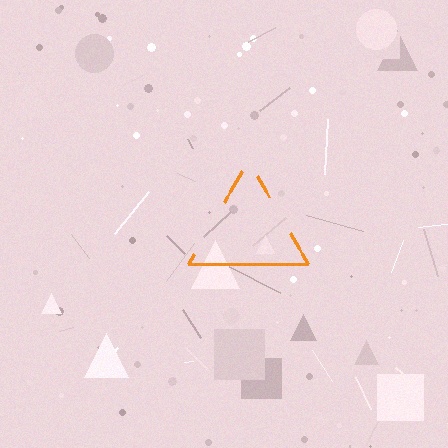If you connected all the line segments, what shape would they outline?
They would outline a triangle.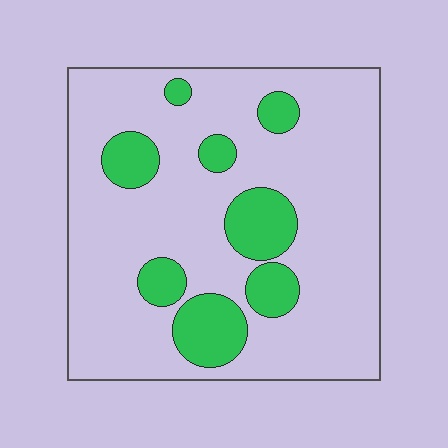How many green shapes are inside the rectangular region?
8.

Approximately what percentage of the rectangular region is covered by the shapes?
Approximately 20%.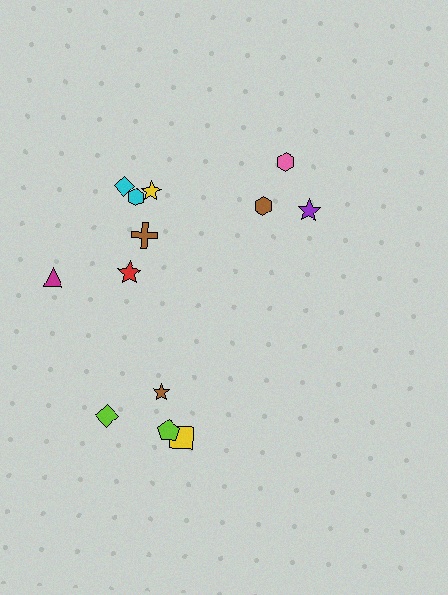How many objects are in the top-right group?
There are 3 objects.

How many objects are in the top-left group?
There are 6 objects.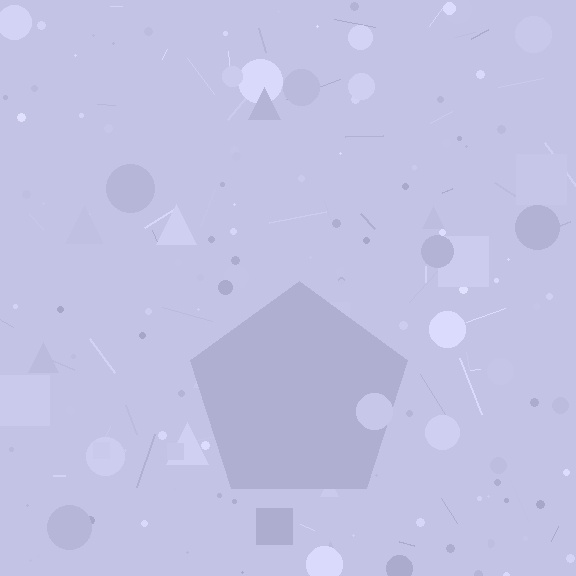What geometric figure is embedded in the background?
A pentagon is embedded in the background.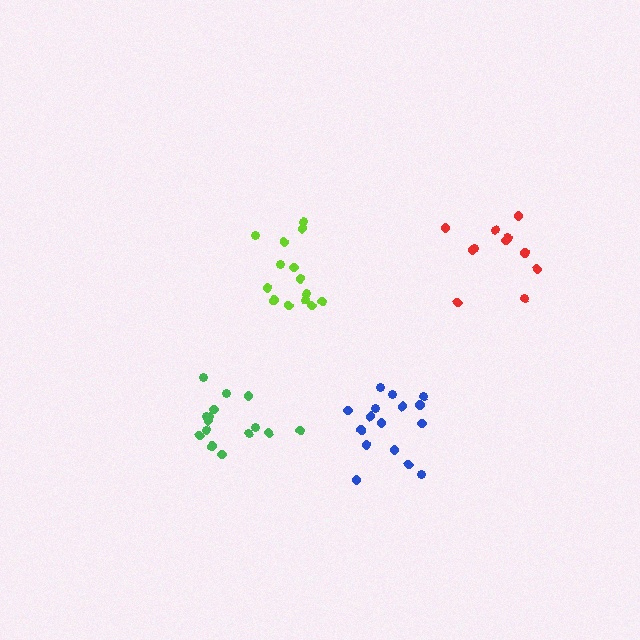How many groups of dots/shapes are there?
There are 4 groups.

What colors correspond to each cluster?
The clusters are colored: red, lime, green, blue.